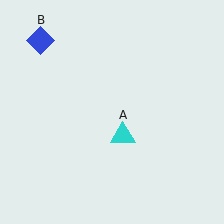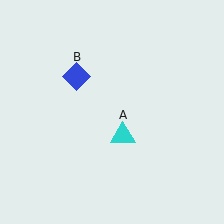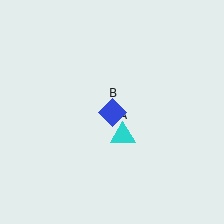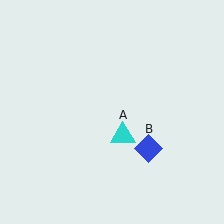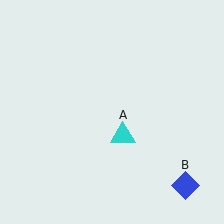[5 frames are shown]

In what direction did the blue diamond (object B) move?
The blue diamond (object B) moved down and to the right.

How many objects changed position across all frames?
1 object changed position: blue diamond (object B).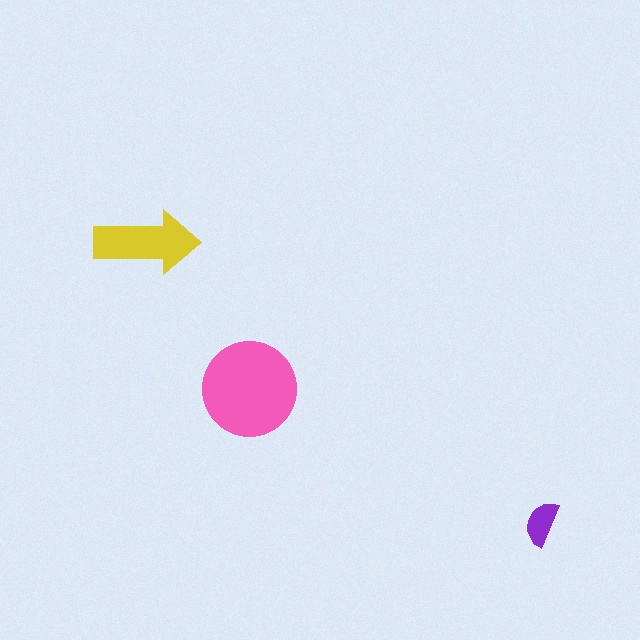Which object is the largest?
The pink circle.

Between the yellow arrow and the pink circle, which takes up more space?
The pink circle.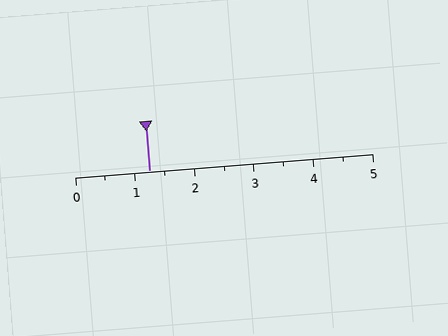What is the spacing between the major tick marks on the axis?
The major ticks are spaced 1 apart.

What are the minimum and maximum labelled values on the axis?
The axis runs from 0 to 5.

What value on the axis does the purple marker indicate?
The marker indicates approximately 1.2.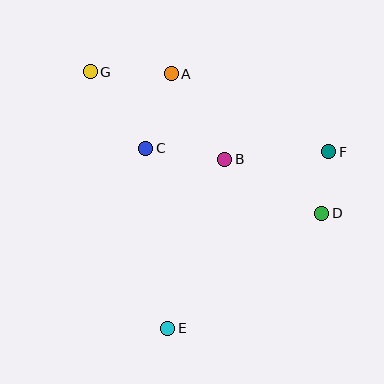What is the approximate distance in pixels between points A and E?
The distance between A and E is approximately 255 pixels.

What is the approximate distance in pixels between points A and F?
The distance between A and F is approximately 176 pixels.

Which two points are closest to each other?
Points D and F are closest to each other.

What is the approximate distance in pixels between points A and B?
The distance between A and B is approximately 101 pixels.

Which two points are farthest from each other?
Points D and G are farthest from each other.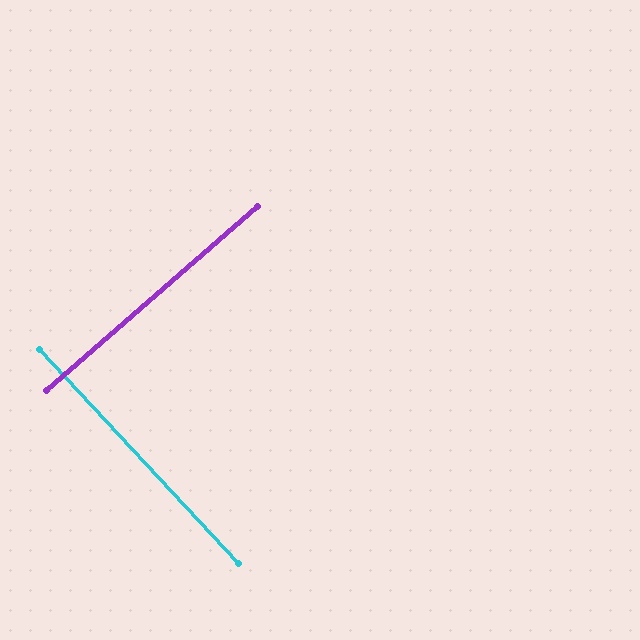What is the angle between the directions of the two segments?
Approximately 88 degrees.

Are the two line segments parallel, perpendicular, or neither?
Perpendicular — they meet at approximately 88°.